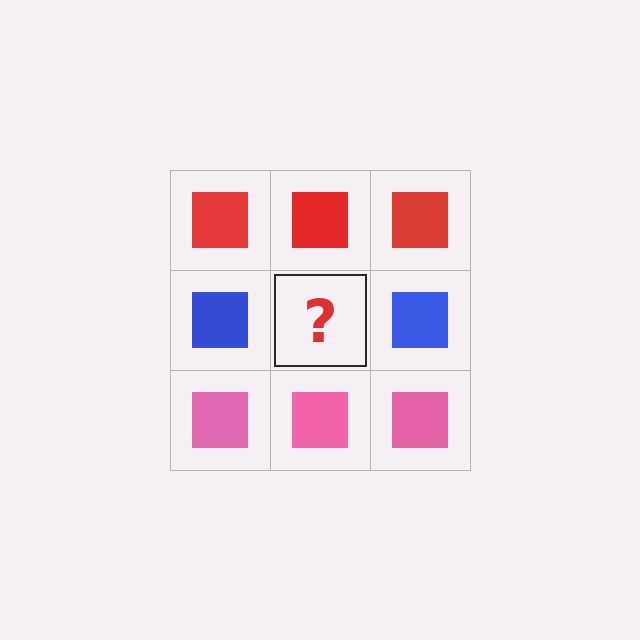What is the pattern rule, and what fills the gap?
The rule is that each row has a consistent color. The gap should be filled with a blue square.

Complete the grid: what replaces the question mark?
The question mark should be replaced with a blue square.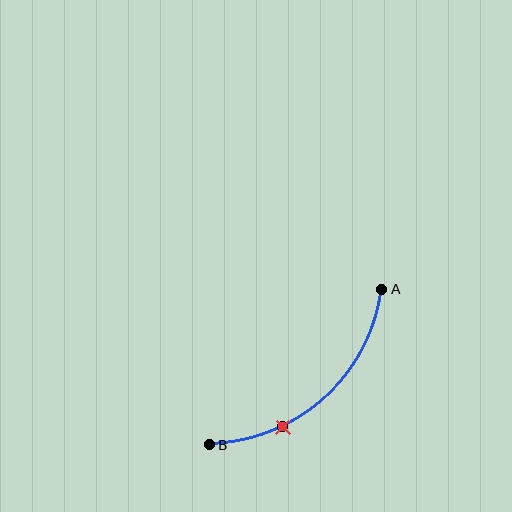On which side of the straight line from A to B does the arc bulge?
The arc bulges below and to the right of the straight line connecting A and B.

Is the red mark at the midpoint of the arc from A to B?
No. The red mark lies on the arc but is closer to endpoint B. The arc midpoint would be at the point on the curve equidistant along the arc from both A and B.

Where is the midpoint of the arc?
The arc midpoint is the point on the curve farthest from the straight line joining A and B. It sits below and to the right of that line.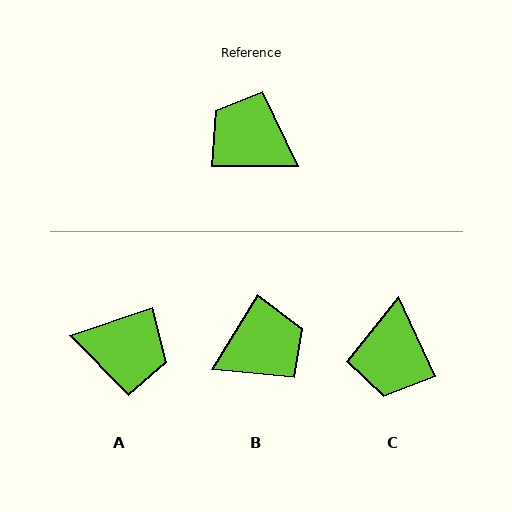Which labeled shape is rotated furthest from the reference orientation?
A, about 161 degrees away.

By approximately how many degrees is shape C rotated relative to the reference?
Approximately 115 degrees counter-clockwise.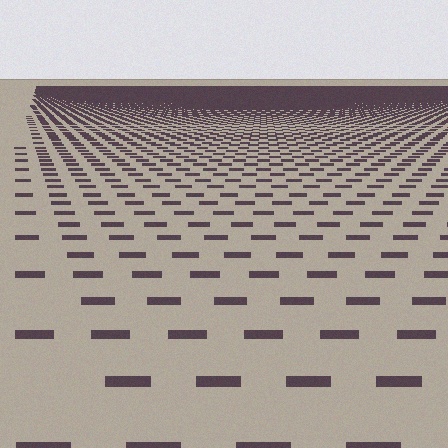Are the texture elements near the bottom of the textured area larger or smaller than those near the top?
Larger. Near the bottom, elements are closer to the viewer and appear at a bigger on-screen size.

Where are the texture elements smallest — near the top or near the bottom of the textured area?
Near the top.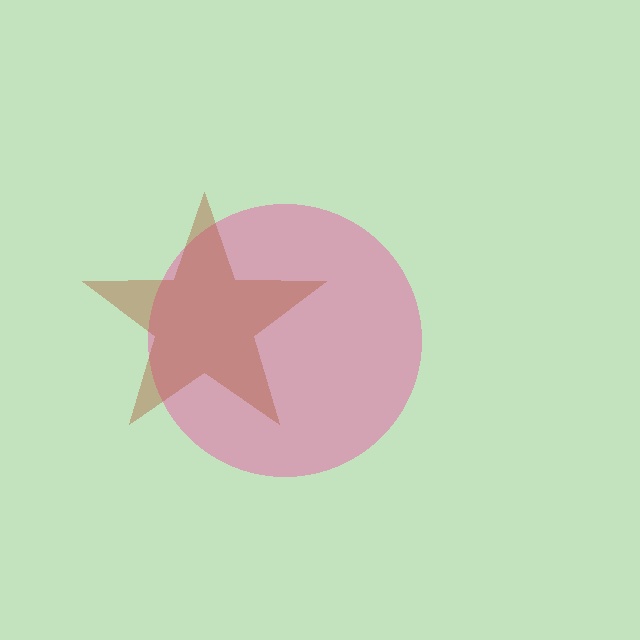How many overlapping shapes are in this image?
There are 2 overlapping shapes in the image.